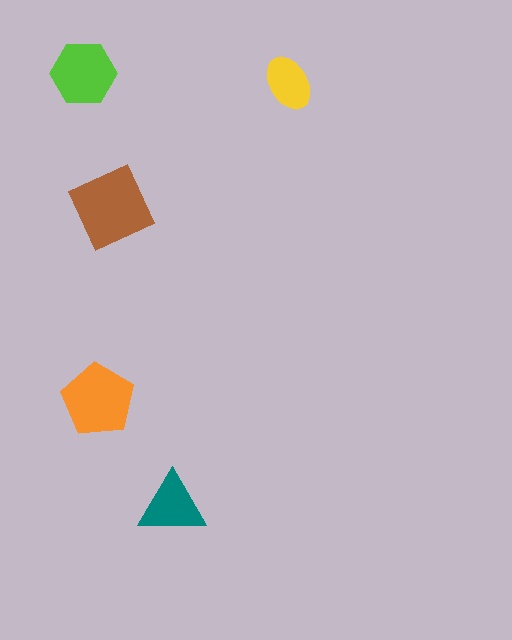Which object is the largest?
The brown diamond.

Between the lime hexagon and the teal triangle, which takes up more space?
The lime hexagon.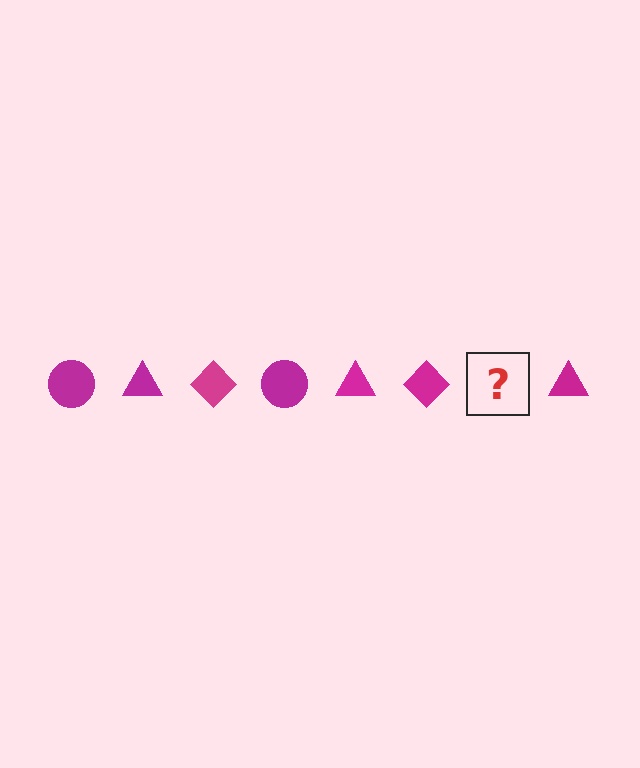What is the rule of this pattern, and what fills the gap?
The rule is that the pattern cycles through circle, triangle, diamond shapes in magenta. The gap should be filled with a magenta circle.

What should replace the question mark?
The question mark should be replaced with a magenta circle.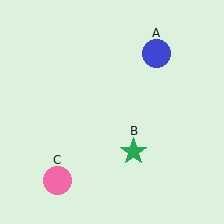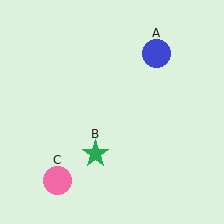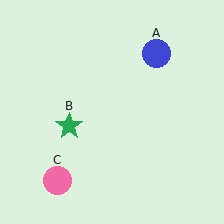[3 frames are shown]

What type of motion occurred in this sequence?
The green star (object B) rotated clockwise around the center of the scene.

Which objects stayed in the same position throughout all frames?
Blue circle (object A) and pink circle (object C) remained stationary.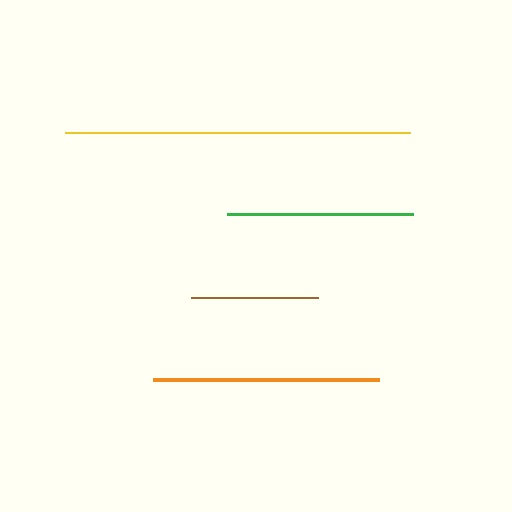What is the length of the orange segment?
The orange segment is approximately 226 pixels long.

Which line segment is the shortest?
The brown line is the shortest at approximately 126 pixels.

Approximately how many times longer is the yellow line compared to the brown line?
The yellow line is approximately 2.7 times the length of the brown line.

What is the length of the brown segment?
The brown segment is approximately 126 pixels long.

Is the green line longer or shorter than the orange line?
The orange line is longer than the green line.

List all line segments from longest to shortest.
From longest to shortest: yellow, orange, green, brown.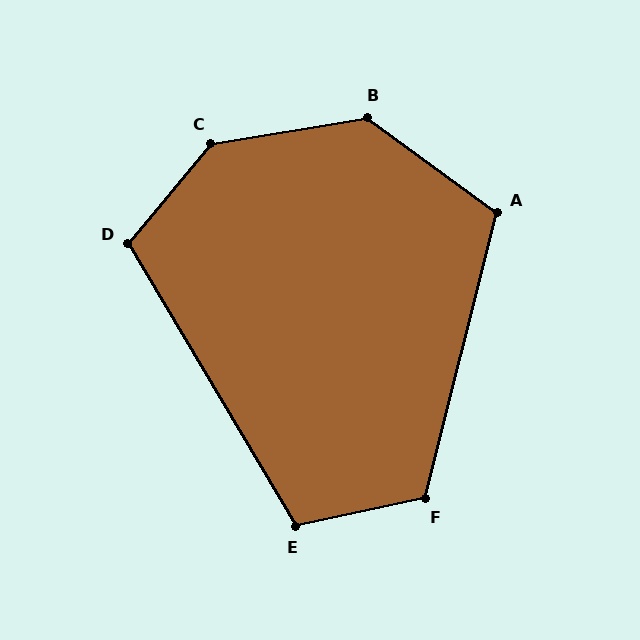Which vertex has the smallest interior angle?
E, at approximately 109 degrees.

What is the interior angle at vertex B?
Approximately 135 degrees (obtuse).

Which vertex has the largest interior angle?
C, at approximately 139 degrees.